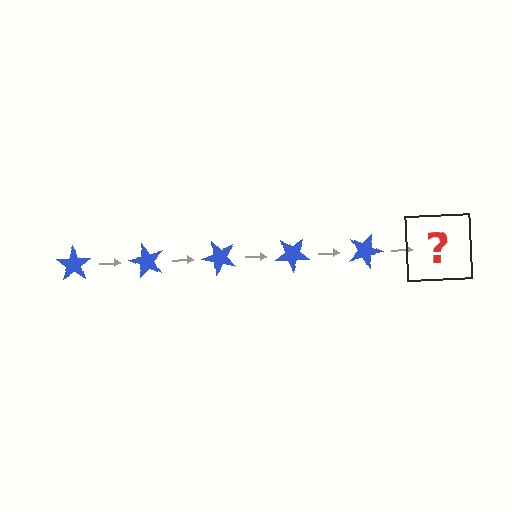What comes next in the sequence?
The next element should be a blue star rotated 300 degrees.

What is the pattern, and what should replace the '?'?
The pattern is that the star rotates 60 degrees each step. The '?' should be a blue star rotated 300 degrees.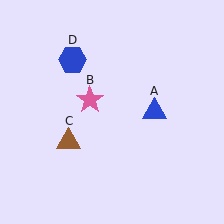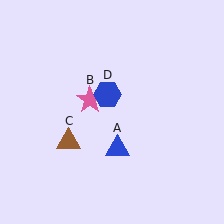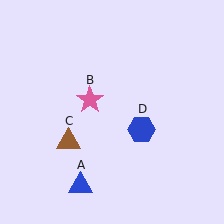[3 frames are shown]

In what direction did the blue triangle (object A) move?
The blue triangle (object A) moved down and to the left.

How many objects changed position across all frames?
2 objects changed position: blue triangle (object A), blue hexagon (object D).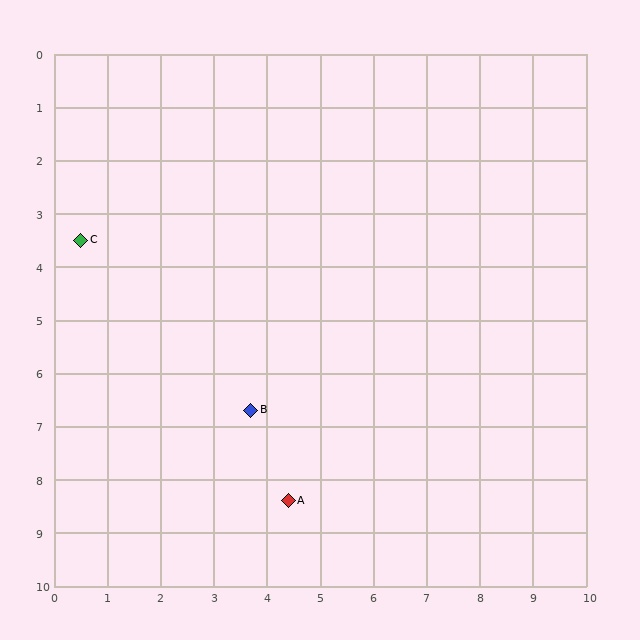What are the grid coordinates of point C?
Point C is at approximately (0.5, 3.5).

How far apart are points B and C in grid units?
Points B and C are about 4.5 grid units apart.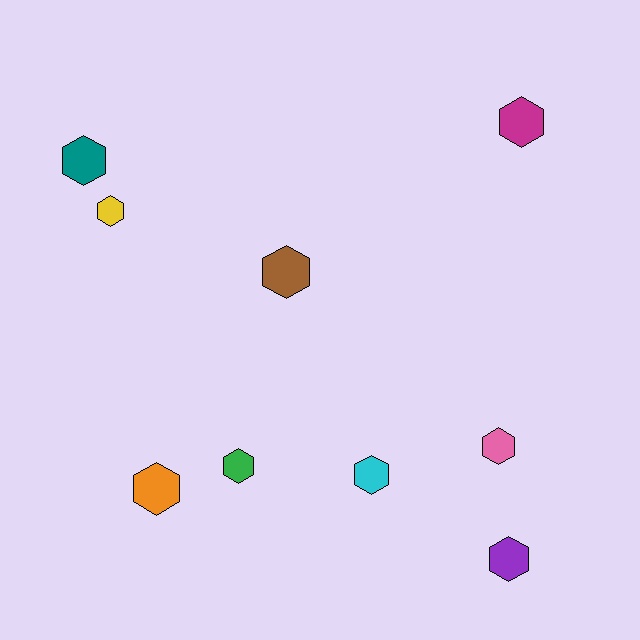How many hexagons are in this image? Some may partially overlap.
There are 9 hexagons.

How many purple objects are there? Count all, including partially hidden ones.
There is 1 purple object.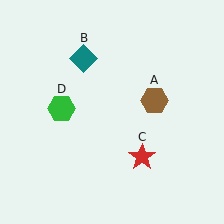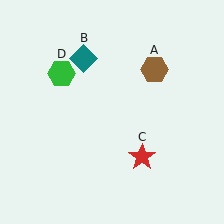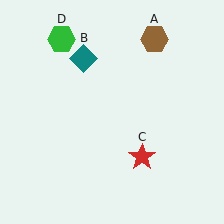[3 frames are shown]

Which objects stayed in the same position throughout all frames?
Teal diamond (object B) and red star (object C) remained stationary.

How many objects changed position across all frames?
2 objects changed position: brown hexagon (object A), green hexagon (object D).